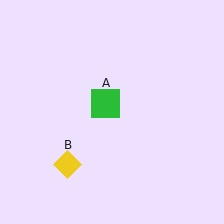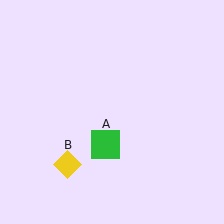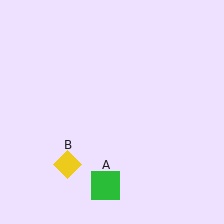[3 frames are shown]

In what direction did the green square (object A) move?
The green square (object A) moved down.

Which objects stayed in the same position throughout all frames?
Yellow diamond (object B) remained stationary.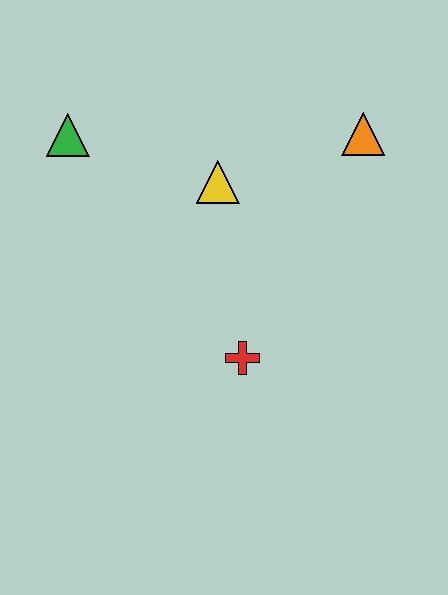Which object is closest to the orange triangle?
The yellow triangle is closest to the orange triangle.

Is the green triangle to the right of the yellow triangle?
No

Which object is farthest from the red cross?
The green triangle is farthest from the red cross.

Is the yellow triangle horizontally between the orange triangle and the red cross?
No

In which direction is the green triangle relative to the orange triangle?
The green triangle is to the left of the orange triangle.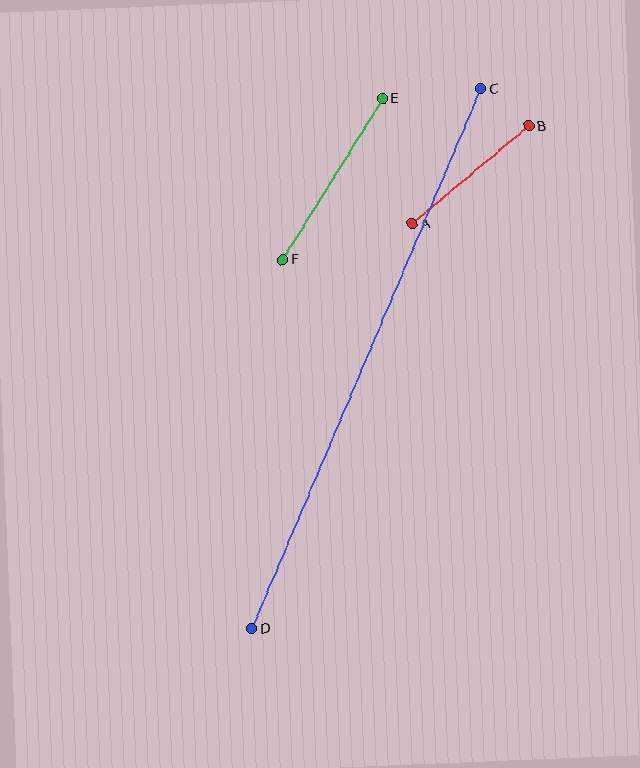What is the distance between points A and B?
The distance is approximately 152 pixels.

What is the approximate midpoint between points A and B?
The midpoint is at approximately (470, 175) pixels.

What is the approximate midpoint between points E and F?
The midpoint is at approximately (333, 179) pixels.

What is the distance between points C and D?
The distance is approximately 586 pixels.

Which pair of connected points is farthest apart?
Points C and D are farthest apart.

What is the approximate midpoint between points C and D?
The midpoint is at approximately (366, 359) pixels.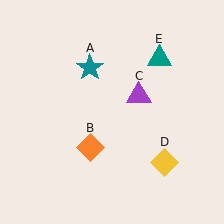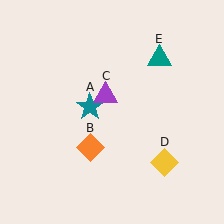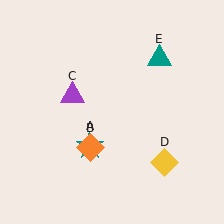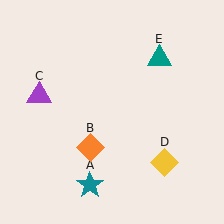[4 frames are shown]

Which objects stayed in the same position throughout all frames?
Orange diamond (object B) and yellow diamond (object D) and teal triangle (object E) remained stationary.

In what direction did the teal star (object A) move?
The teal star (object A) moved down.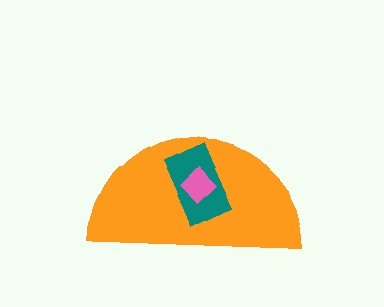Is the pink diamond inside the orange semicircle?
Yes.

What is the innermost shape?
The pink diamond.